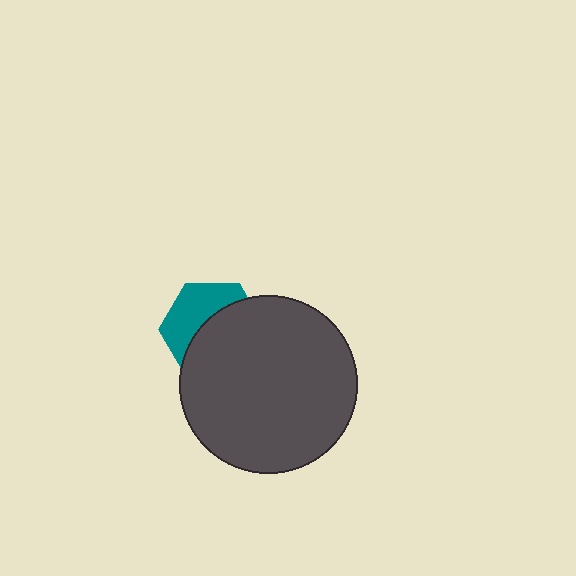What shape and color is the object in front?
The object in front is a dark gray circle.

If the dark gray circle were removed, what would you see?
You would see the complete teal hexagon.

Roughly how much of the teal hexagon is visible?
A small part of it is visible (roughly 42%).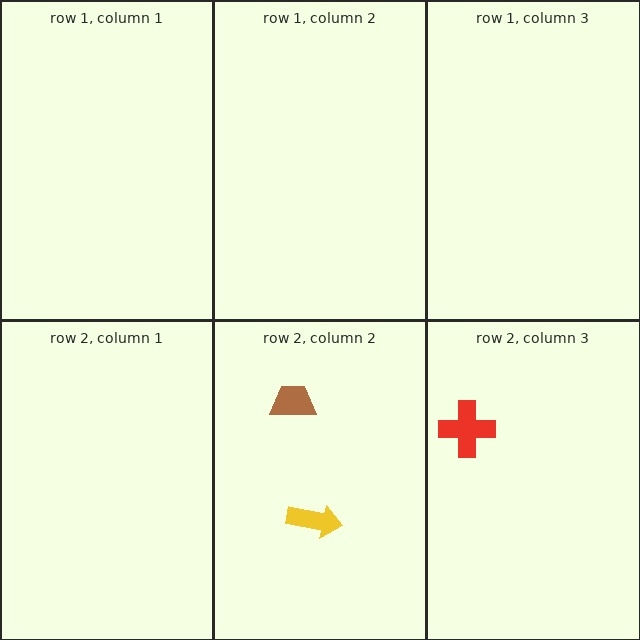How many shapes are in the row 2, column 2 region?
2.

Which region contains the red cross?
The row 2, column 3 region.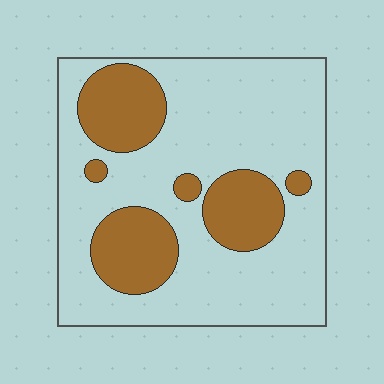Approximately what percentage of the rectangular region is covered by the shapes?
Approximately 25%.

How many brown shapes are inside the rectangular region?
6.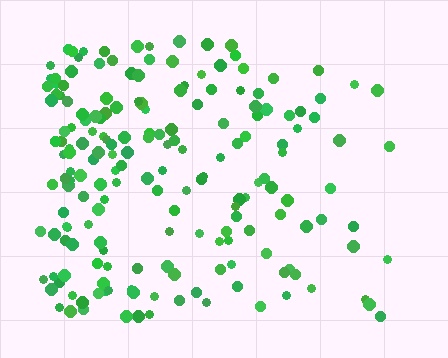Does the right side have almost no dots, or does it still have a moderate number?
Still a moderate number, just noticeably fewer than the left.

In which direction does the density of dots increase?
From right to left, with the left side densest.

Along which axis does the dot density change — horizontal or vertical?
Horizontal.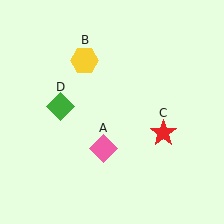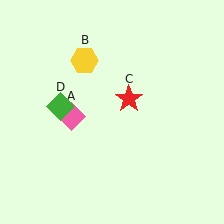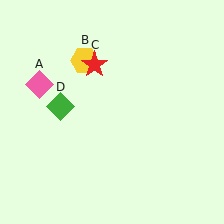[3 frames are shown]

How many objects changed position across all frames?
2 objects changed position: pink diamond (object A), red star (object C).